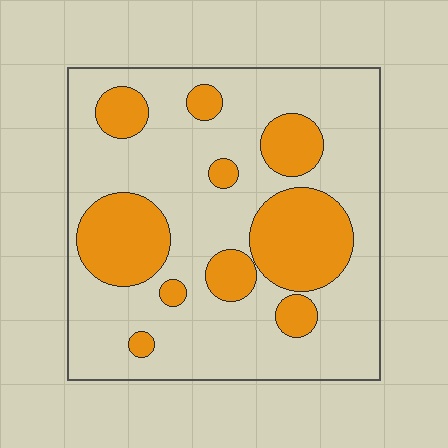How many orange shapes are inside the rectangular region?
10.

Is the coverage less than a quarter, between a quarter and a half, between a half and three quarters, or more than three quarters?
Between a quarter and a half.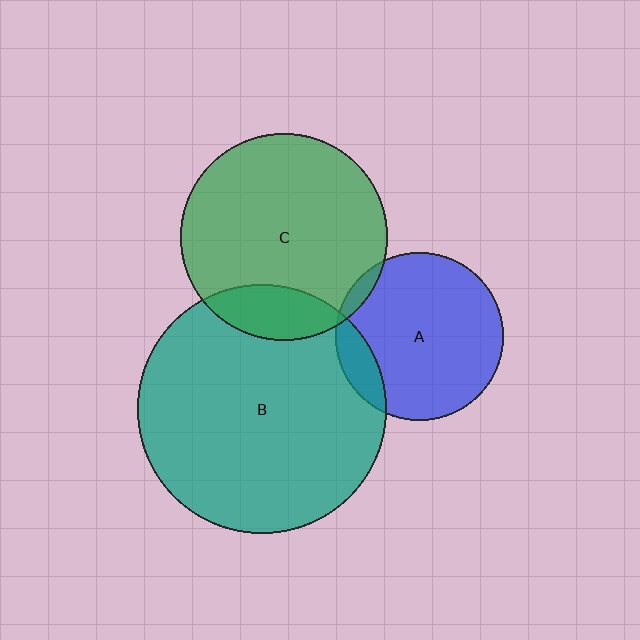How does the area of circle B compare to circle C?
Approximately 1.4 times.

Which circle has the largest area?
Circle B (teal).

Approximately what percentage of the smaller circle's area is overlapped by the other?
Approximately 15%.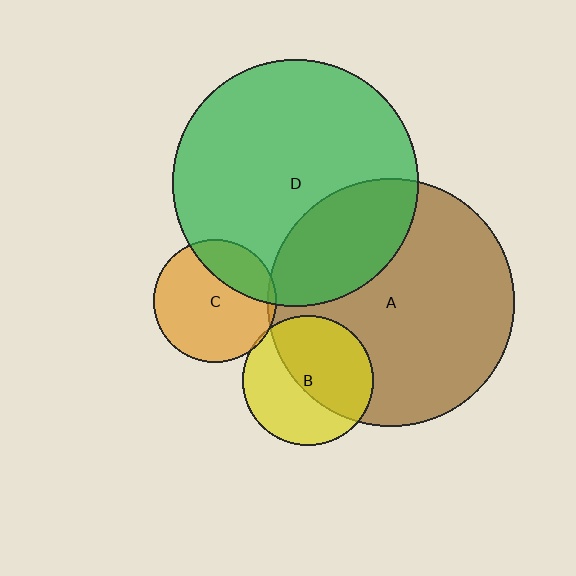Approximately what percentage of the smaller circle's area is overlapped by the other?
Approximately 25%.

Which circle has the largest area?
Circle A (brown).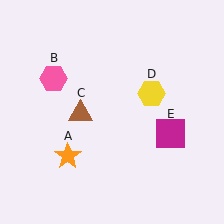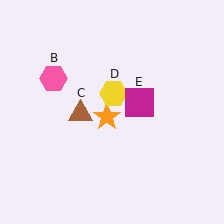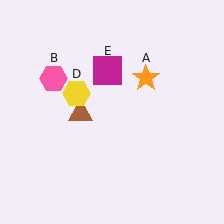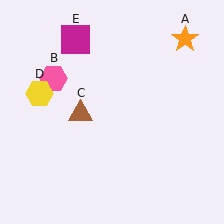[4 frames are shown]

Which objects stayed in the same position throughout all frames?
Pink hexagon (object B) and brown triangle (object C) remained stationary.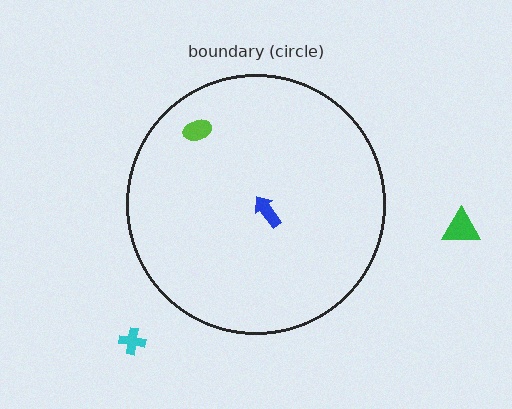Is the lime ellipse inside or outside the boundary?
Inside.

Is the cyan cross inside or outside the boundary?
Outside.